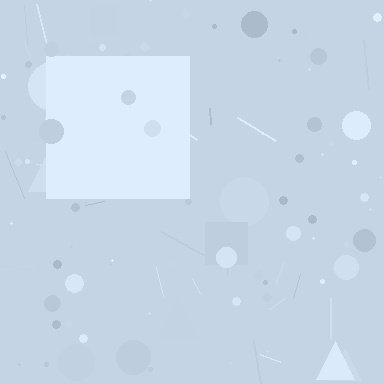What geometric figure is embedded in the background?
A square is embedded in the background.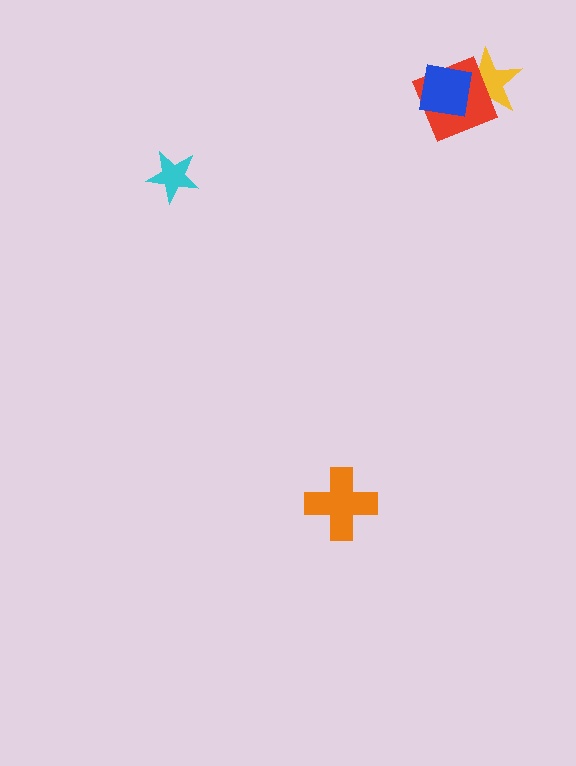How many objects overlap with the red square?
2 objects overlap with the red square.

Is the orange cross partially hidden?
No, no other shape covers it.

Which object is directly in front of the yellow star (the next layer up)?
The red square is directly in front of the yellow star.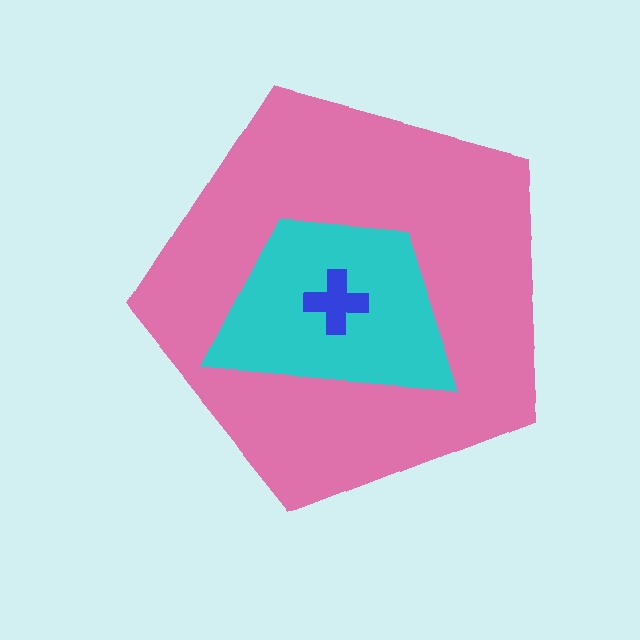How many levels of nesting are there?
3.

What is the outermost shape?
The pink pentagon.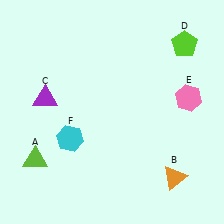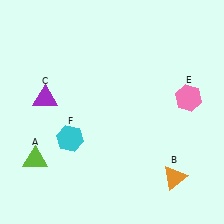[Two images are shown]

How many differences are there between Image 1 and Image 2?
There is 1 difference between the two images.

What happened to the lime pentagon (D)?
The lime pentagon (D) was removed in Image 2. It was in the top-right area of Image 1.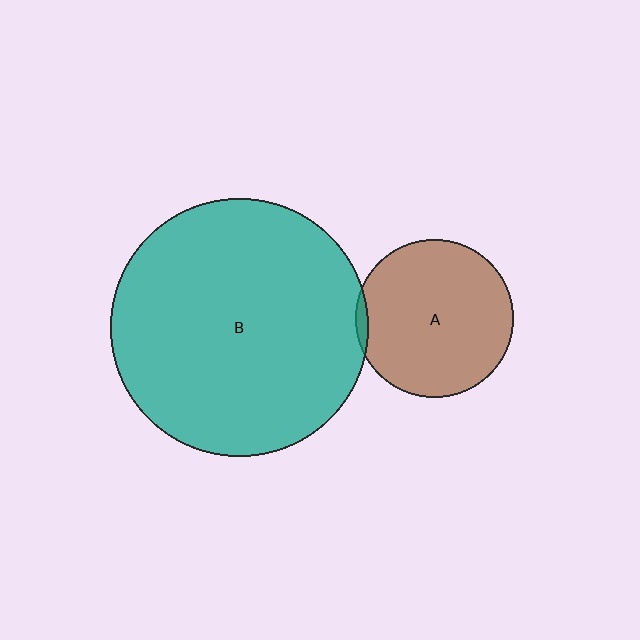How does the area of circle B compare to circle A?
Approximately 2.7 times.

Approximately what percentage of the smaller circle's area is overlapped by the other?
Approximately 5%.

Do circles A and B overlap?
Yes.